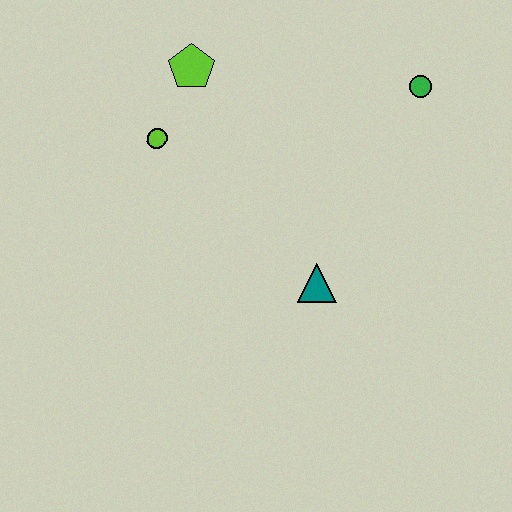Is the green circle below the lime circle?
No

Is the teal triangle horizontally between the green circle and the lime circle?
Yes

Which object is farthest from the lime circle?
The green circle is farthest from the lime circle.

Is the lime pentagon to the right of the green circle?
No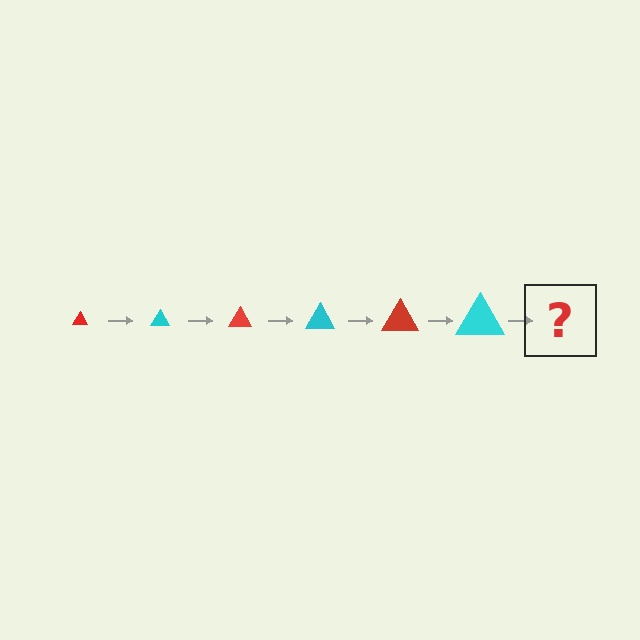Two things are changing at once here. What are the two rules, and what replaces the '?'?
The two rules are that the triangle grows larger each step and the color cycles through red and cyan. The '?' should be a red triangle, larger than the previous one.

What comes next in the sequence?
The next element should be a red triangle, larger than the previous one.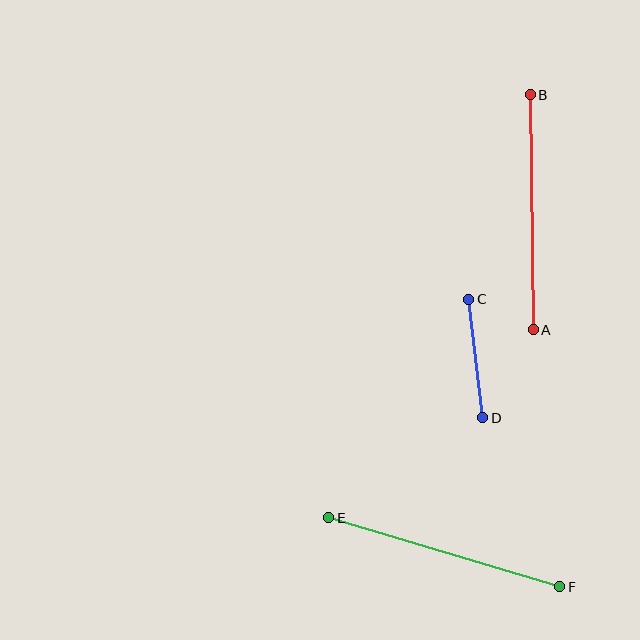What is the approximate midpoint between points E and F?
The midpoint is at approximately (444, 552) pixels.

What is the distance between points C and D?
The distance is approximately 120 pixels.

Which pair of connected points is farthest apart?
Points E and F are farthest apart.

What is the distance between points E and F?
The distance is approximately 241 pixels.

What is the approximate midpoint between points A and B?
The midpoint is at approximately (532, 212) pixels.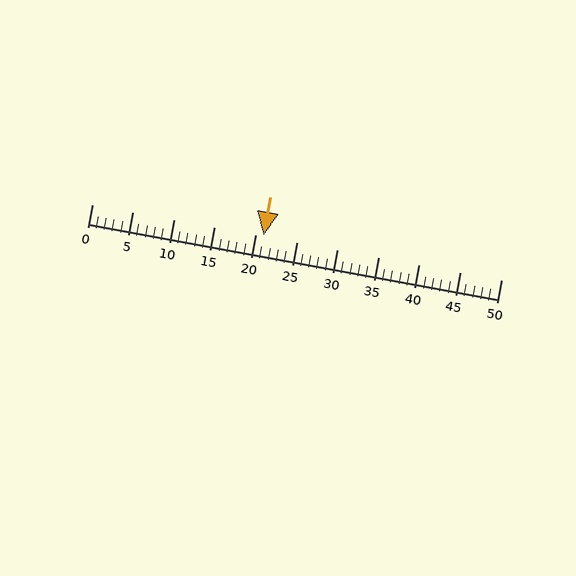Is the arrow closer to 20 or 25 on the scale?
The arrow is closer to 20.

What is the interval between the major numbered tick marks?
The major tick marks are spaced 5 units apart.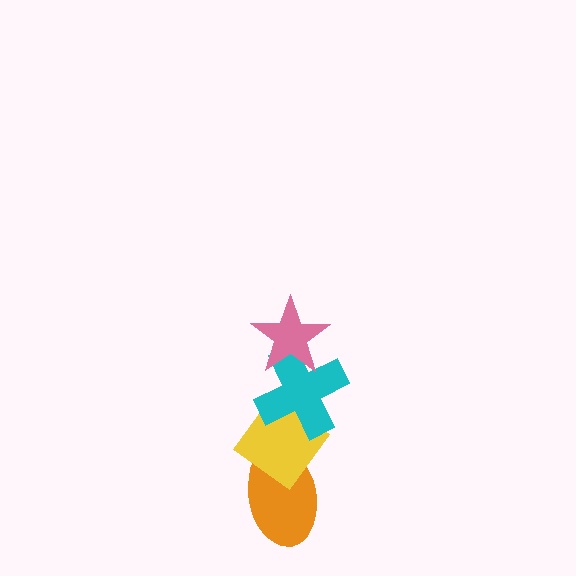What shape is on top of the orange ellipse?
The yellow diamond is on top of the orange ellipse.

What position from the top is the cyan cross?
The cyan cross is 2nd from the top.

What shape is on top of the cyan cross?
The pink star is on top of the cyan cross.